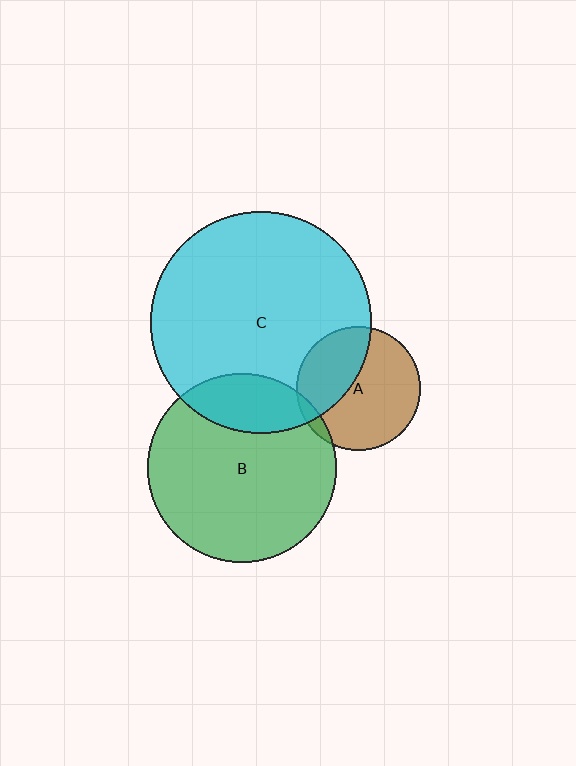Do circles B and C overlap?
Yes.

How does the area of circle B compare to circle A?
Approximately 2.3 times.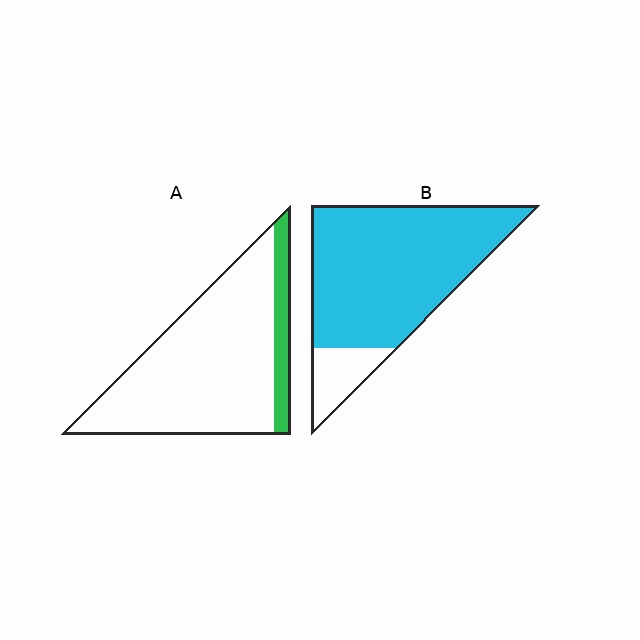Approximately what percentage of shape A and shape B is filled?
A is approximately 15% and B is approximately 85%.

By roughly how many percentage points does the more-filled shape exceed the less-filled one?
By roughly 70 percentage points (B over A).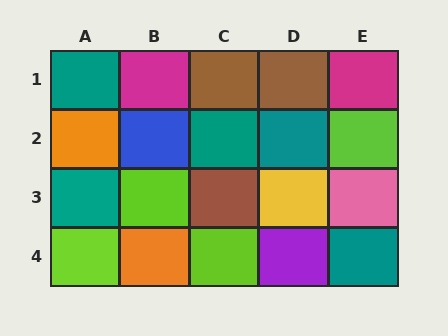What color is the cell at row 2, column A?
Orange.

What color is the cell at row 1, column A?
Teal.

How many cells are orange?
2 cells are orange.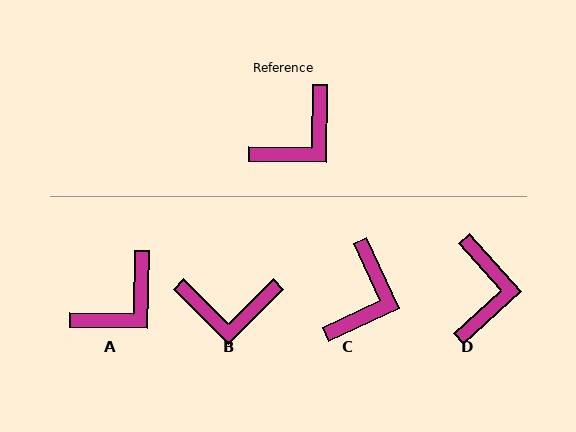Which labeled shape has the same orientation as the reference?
A.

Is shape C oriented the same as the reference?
No, it is off by about 26 degrees.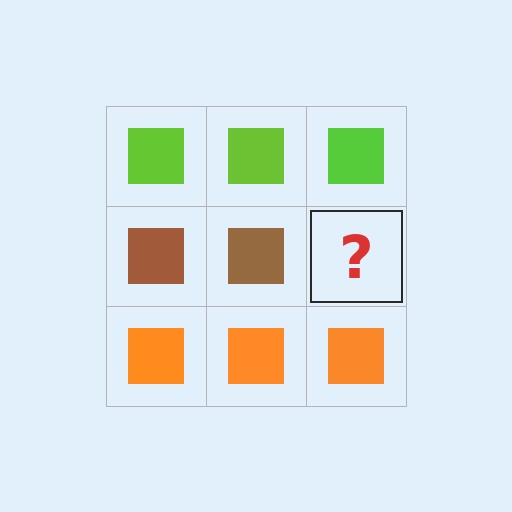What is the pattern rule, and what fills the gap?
The rule is that each row has a consistent color. The gap should be filled with a brown square.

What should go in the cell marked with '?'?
The missing cell should contain a brown square.